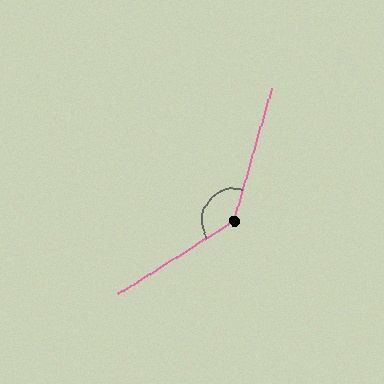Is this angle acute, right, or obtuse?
It is obtuse.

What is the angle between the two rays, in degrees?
Approximately 139 degrees.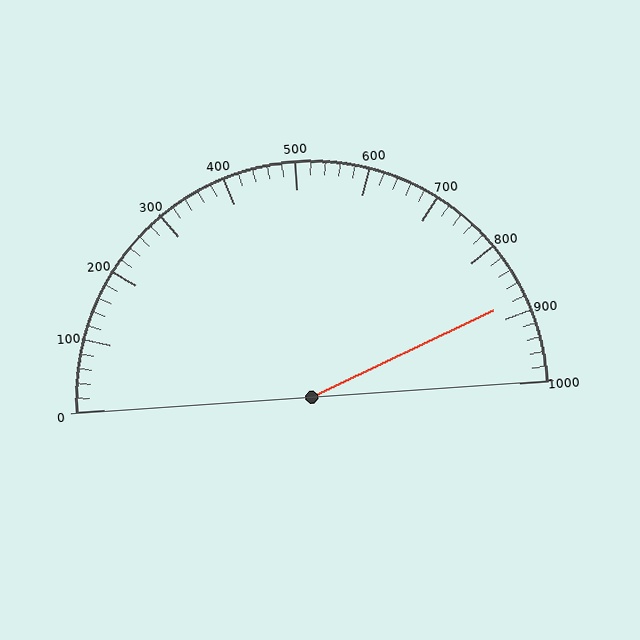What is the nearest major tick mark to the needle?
The nearest major tick mark is 900.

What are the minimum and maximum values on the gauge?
The gauge ranges from 0 to 1000.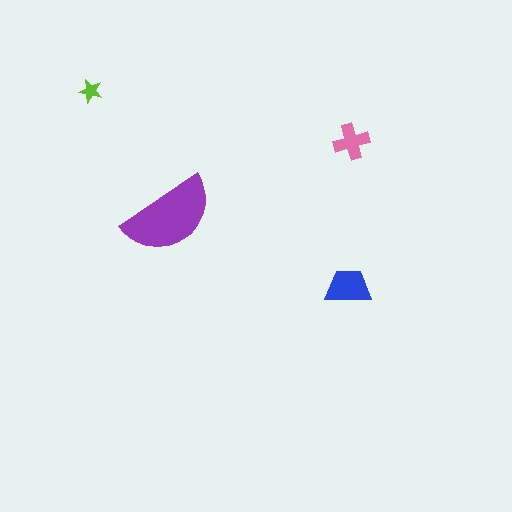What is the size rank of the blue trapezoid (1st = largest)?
2nd.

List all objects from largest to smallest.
The purple semicircle, the blue trapezoid, the pink cross, the lime star.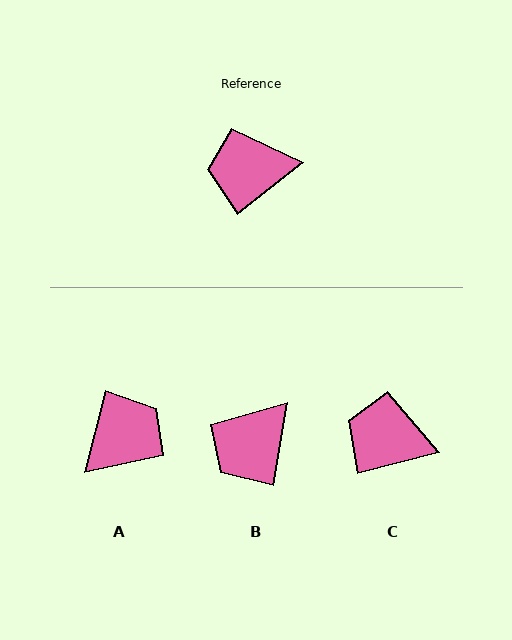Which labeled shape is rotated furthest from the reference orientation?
A, about 142 degrees away.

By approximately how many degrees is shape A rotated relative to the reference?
Approximately 142 degrees clockwise.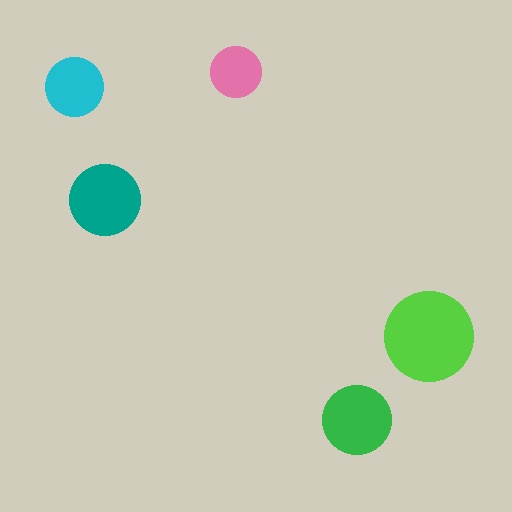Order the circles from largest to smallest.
the lime one, the teal one, the green one, the cyan one, the pink one.